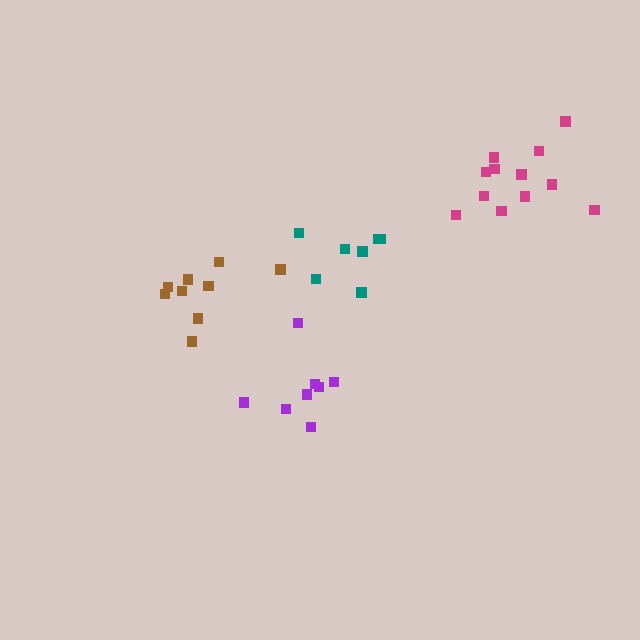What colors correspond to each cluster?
The clusters are colored: teal, purple, magenta, brown.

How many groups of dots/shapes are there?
There are 4 groups.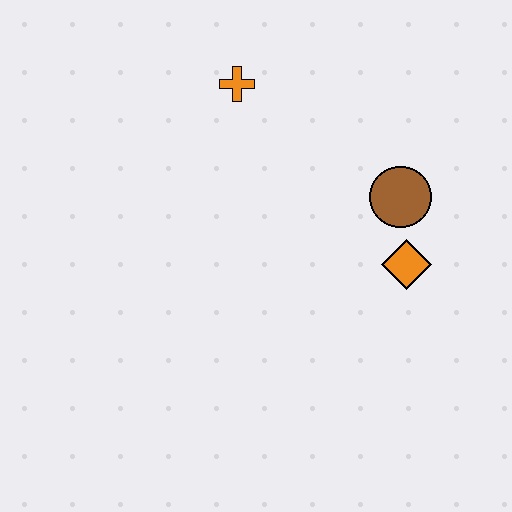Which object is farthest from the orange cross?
The orange diamond is farthest from the orange cross.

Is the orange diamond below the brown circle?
Yes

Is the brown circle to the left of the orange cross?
No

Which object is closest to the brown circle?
The orange diamond is closest to the brown circle.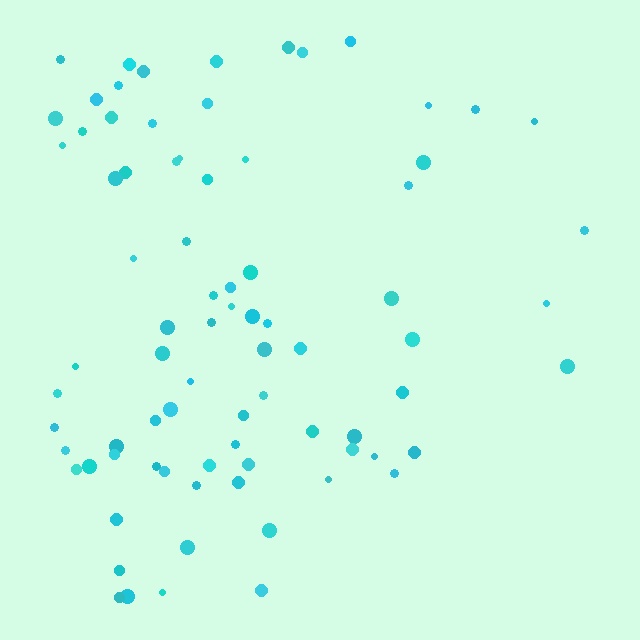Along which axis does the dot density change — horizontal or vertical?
Horizontal.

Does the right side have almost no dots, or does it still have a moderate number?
Still a moderate number, just noticeably fewer than the left.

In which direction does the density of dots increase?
From right to left, with the left side densest.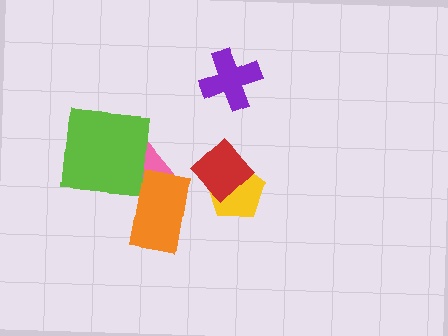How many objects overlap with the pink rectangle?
2 objects overlap with the pink rectangle.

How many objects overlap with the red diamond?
1 object overlaps with the red diamond.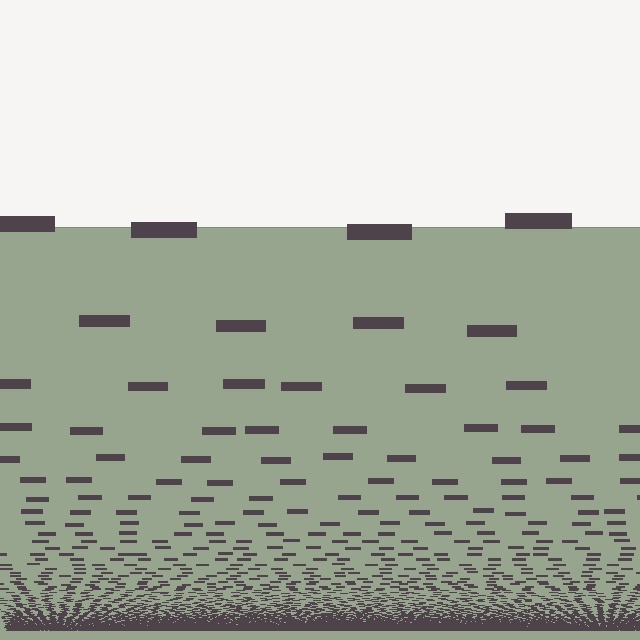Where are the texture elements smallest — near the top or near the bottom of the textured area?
Near the bottom.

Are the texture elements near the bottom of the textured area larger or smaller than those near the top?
Smaller. The gradient is inverted — elements near the bottom are smaller and denser.